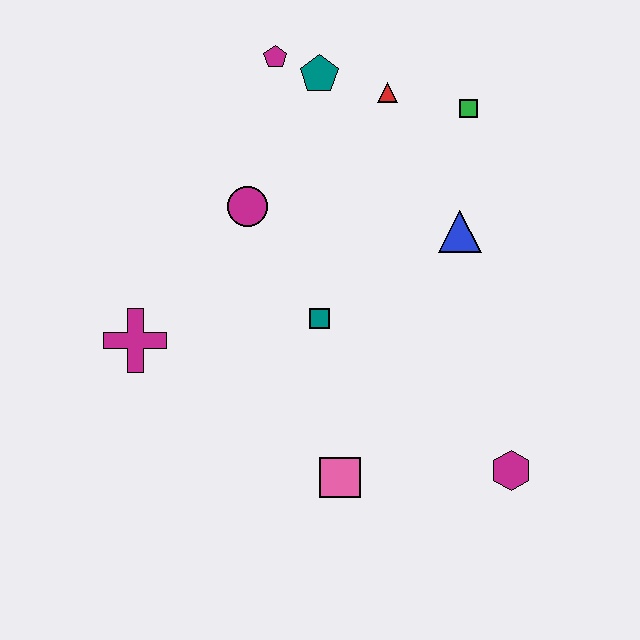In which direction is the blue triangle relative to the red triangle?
The blue triangle is below the red triangle.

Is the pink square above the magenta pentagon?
No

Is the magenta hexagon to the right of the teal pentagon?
Yes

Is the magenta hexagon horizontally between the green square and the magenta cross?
No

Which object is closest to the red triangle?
The teal pentagon is closest to the red triangle.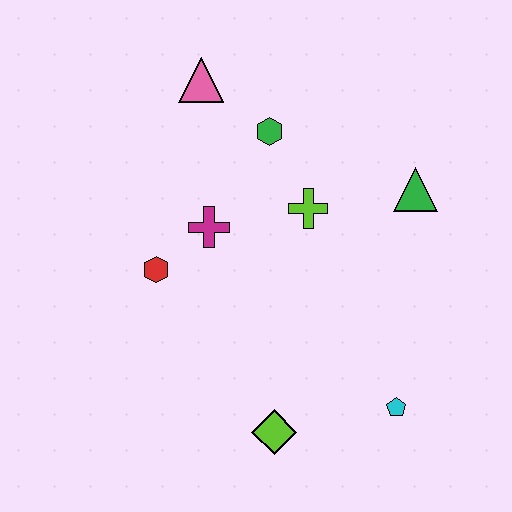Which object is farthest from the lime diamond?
The pink triangle is farthest from the lime diamond.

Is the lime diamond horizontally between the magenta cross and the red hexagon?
No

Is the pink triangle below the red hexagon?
No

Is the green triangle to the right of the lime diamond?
Yes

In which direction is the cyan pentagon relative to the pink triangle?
The cyan pentagon is below the pink triangle.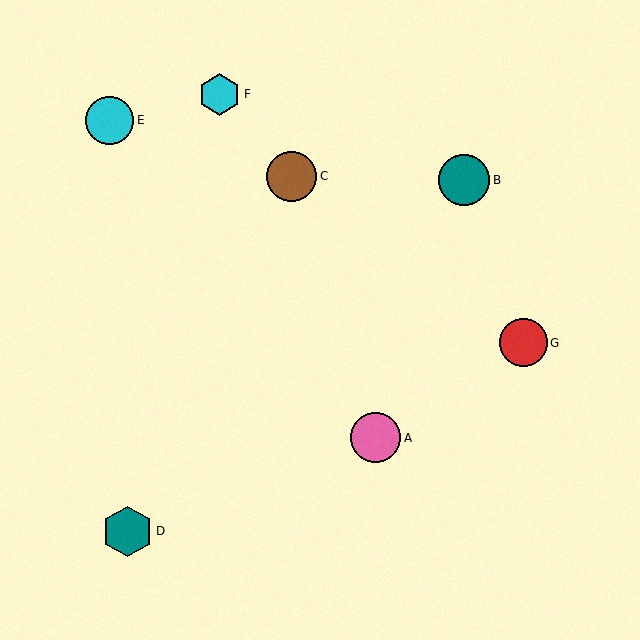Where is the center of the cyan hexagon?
The center of the cyan hexagon is at (220, 94).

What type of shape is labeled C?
Shape C is a brown circle.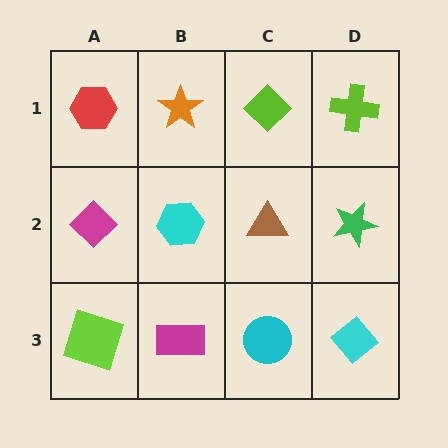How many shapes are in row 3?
4 shapes.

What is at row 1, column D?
A lime cross.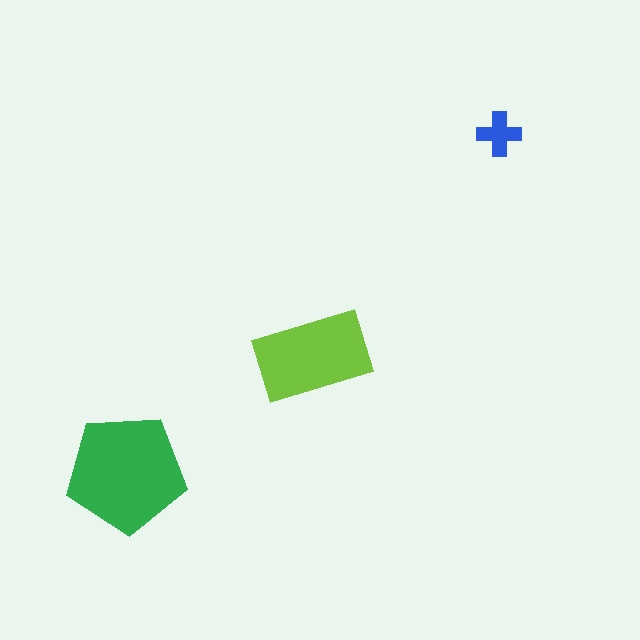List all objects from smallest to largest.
The blue cross, the lime rectangle, the green pentagon.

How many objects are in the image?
There are 3 objects in the image.